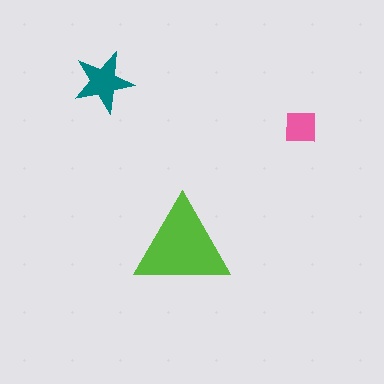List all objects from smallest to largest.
The pink square, the teal star, the lime triangle.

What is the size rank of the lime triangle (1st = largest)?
1st.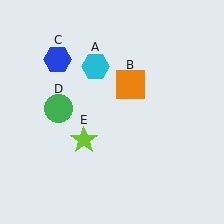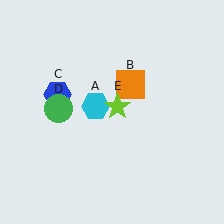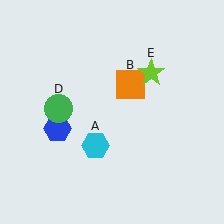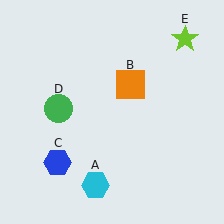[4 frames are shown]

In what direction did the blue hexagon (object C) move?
The blue hexagon (object C) moved down.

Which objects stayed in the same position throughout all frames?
Orange square (object B) and green circle (object D) remained stationary.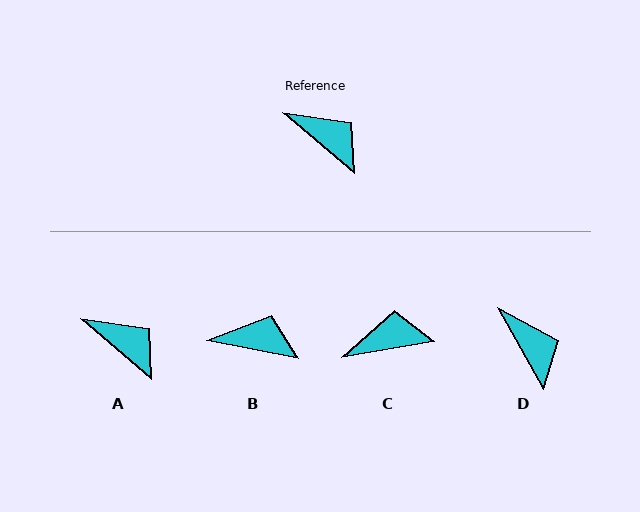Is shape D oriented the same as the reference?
No, it is off by about 21 degrees.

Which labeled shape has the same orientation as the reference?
A.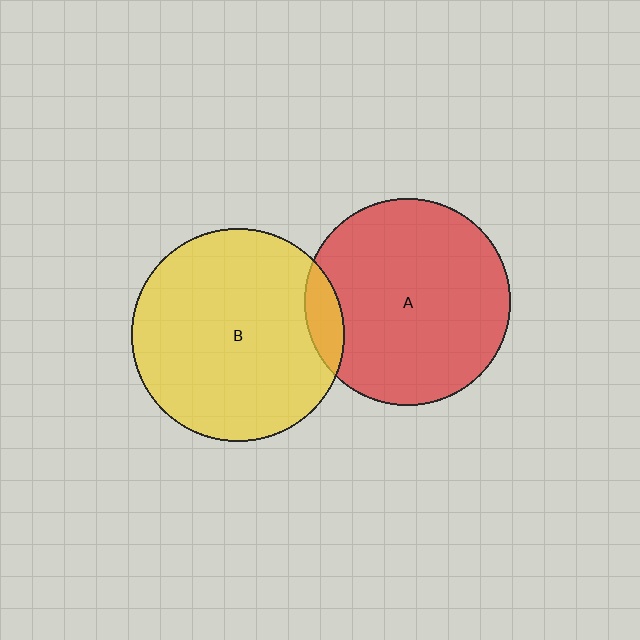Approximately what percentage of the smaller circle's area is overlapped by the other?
Approximately 10%.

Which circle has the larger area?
Circle B (yellow).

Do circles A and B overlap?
Yes.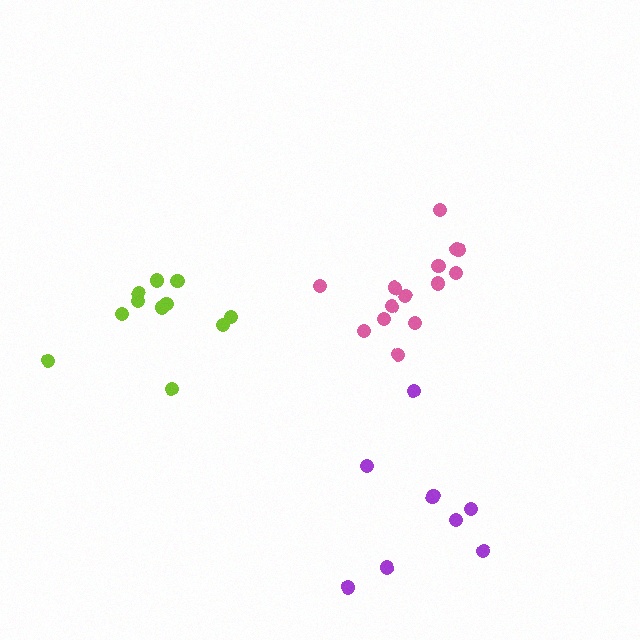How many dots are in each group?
Group 1: 14 dots, Group 2: 8 dots, Group 3: 11 dots (33 total).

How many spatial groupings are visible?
There are 3 spatial groupings.